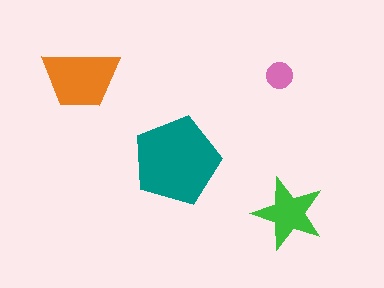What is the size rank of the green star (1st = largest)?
3rd.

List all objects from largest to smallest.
The teal pentagon, the orange trapezoid, the green star, the pink circle.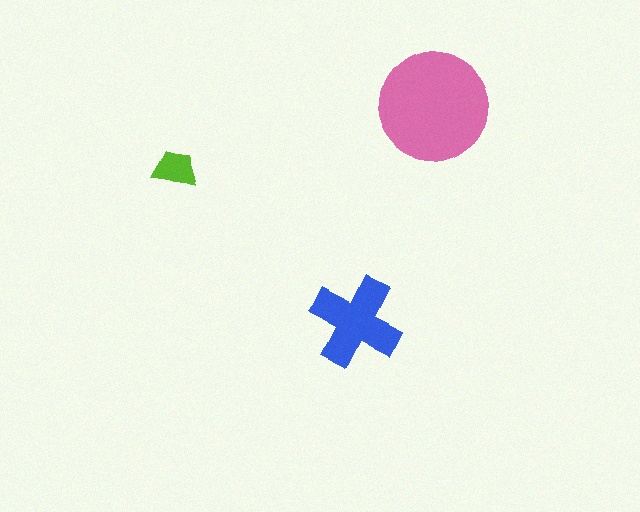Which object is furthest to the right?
The pink circle is rightmost.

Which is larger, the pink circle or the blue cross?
The pink circle.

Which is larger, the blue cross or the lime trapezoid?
The blue cross.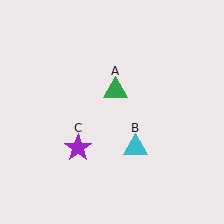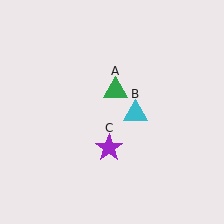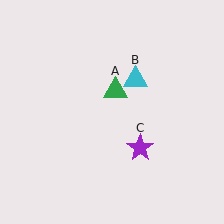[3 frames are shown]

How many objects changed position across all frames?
2 objects changed position: cyan triangle (object B), purple star (object C).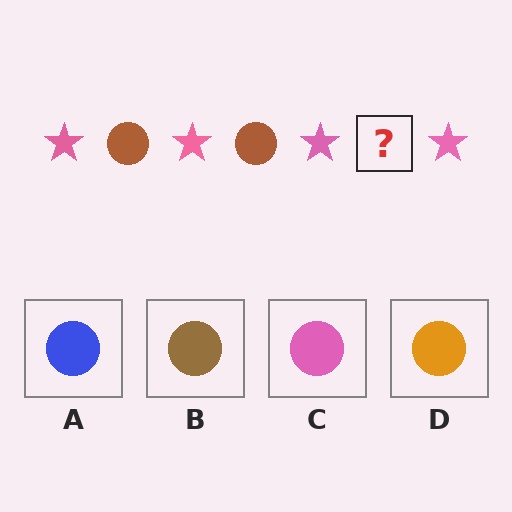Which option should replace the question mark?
Option B.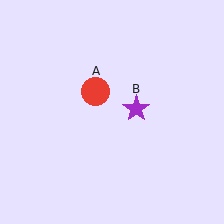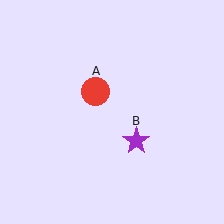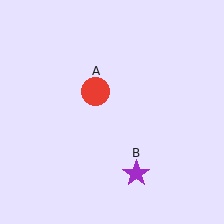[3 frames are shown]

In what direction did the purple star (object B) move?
The purple star (object B) moved down.